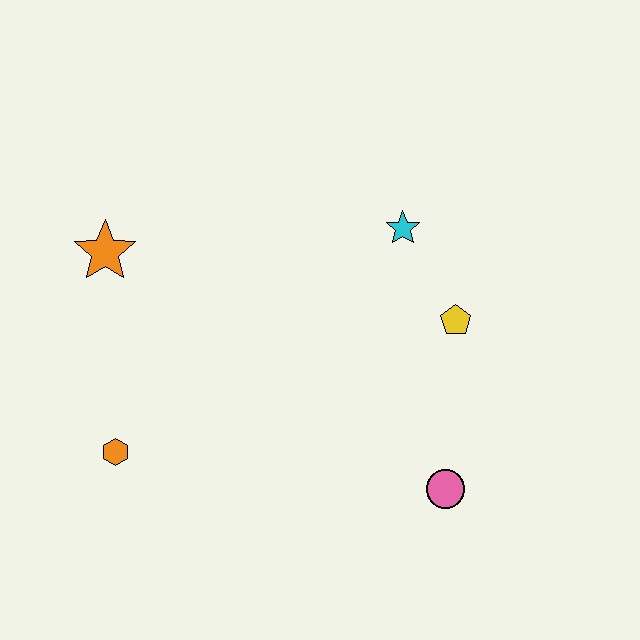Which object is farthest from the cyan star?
The orange hexagon is farthest from the cyan star.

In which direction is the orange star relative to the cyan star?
The orange star is to the left of the cyan star.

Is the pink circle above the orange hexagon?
No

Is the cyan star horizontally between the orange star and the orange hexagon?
No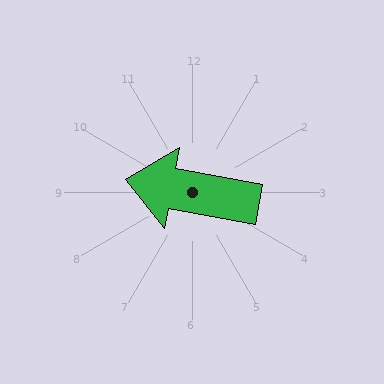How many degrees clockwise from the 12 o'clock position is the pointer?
Approximately 281 degrees.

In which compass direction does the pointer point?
West.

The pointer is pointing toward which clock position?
Roughly 9 o'clock.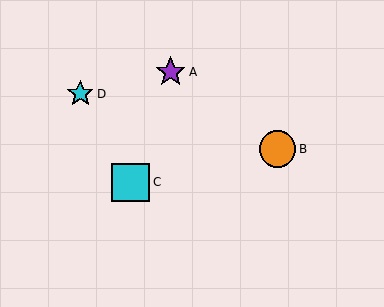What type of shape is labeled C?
Shape C is a cyan square.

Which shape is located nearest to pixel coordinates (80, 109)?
The cyan star (labeled D) at (80, 94) is nearest to that location.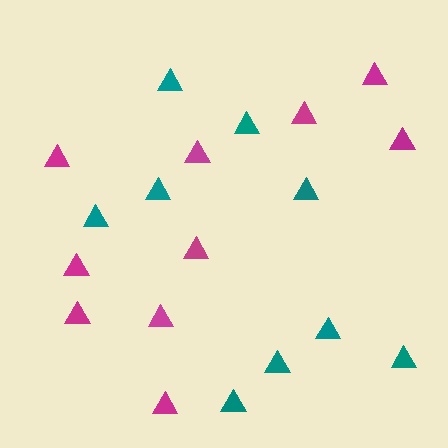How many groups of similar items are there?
There are 2 groups: one group of magenta triangles (10) and one group of teal triangles (9).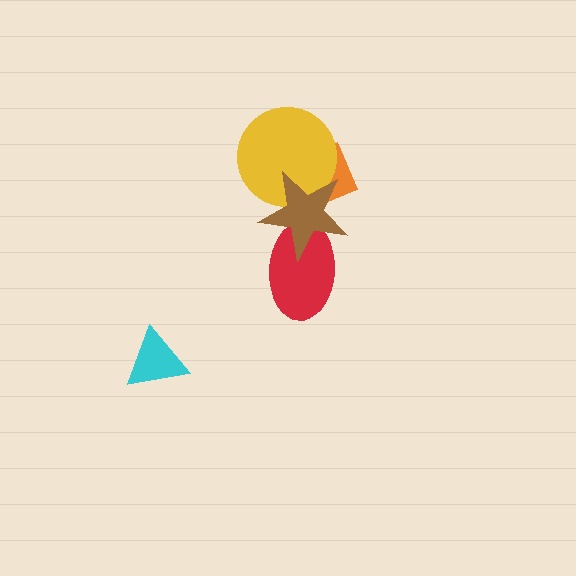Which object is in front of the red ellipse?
The brown star is in front of the red ellipse.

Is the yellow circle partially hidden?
Yes, it is partially covered by another shape.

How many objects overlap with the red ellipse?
1 object overlaps with the red ellipse.